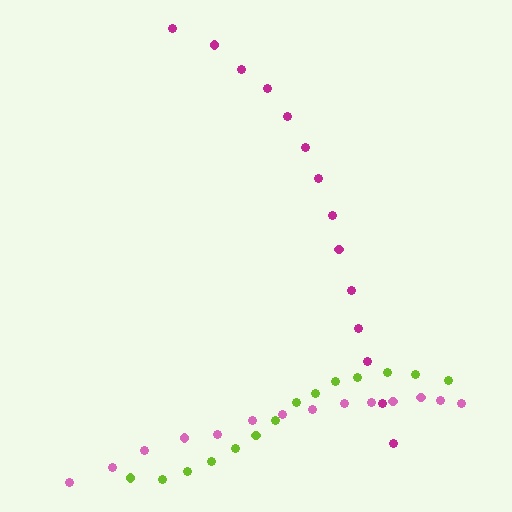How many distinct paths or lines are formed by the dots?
There are 3 distinct paths.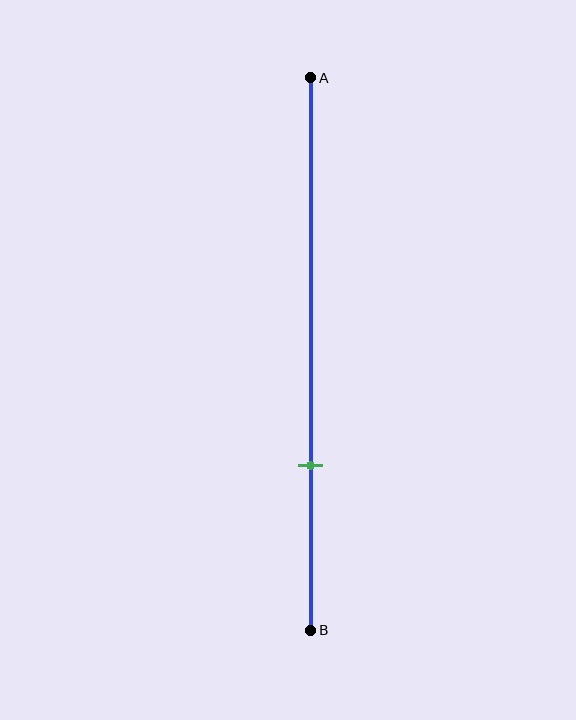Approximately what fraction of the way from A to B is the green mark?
The green mark is approximately 70% of the way from A to B.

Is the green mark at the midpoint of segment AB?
No, the mark is at about 70% from A, not at the 50% midpoint.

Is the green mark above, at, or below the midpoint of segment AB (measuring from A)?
The green mark is below the midpoint of segment AB.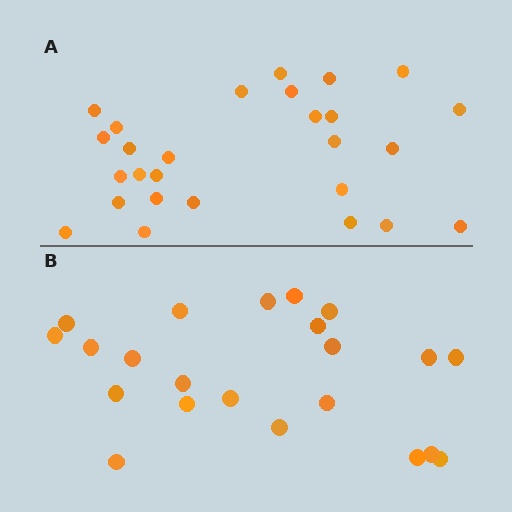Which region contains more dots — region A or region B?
Region A (the top region) has more dots.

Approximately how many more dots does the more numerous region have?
Region A has about 5 more dots than region B.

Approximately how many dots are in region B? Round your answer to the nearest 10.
About 20 dots. (The exact count is 22, which rounds to 20.)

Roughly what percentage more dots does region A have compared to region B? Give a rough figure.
About 25% more.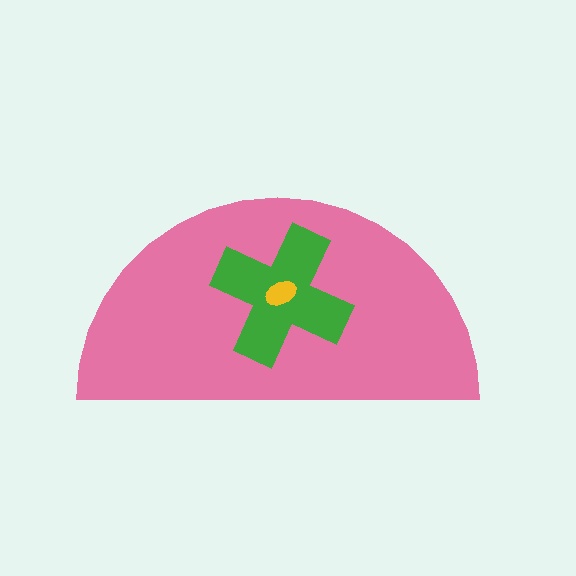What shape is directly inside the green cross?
The yellow ellipse.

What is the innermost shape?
The yellow ellipse.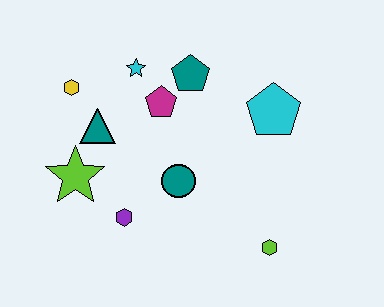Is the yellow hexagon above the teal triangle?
Yes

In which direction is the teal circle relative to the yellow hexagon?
The teal circle is to the right of the yellow hexagon.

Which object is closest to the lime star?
The teal triangle is closest to the lime star.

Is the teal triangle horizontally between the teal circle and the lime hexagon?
No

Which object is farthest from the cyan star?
The lime hexagon is farthest from the cyan star.